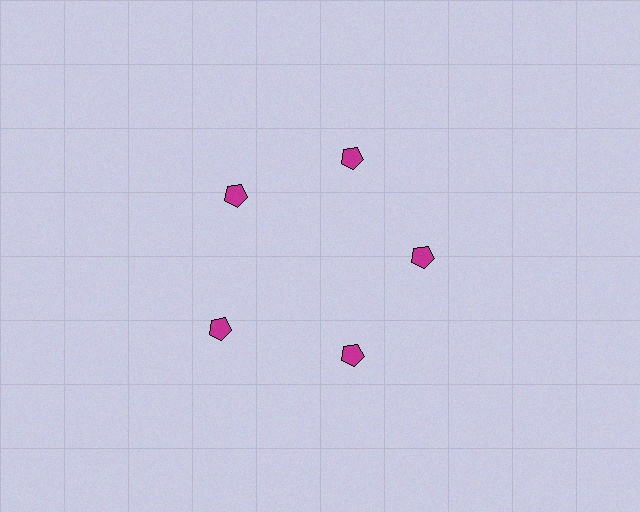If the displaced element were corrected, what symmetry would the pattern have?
It would have 5-fold rotational symmetry — the pattern would map onto itself every 72 degrees.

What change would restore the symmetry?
The symmetry would be restored by moving it inward, back onto the ring so that all 5 pentagons sit at equal angles and equal distance from the center.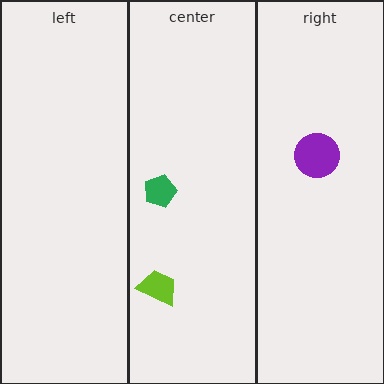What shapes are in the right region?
The purple circle.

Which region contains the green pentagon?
The center region.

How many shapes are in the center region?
2.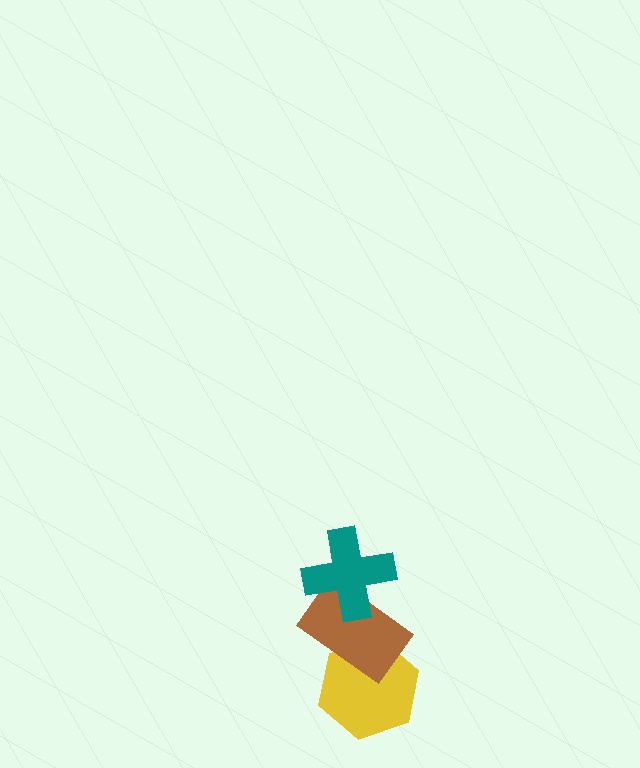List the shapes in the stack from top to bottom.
From top to bottom: the teal cross, the brown rectangle, the yellow hexagon.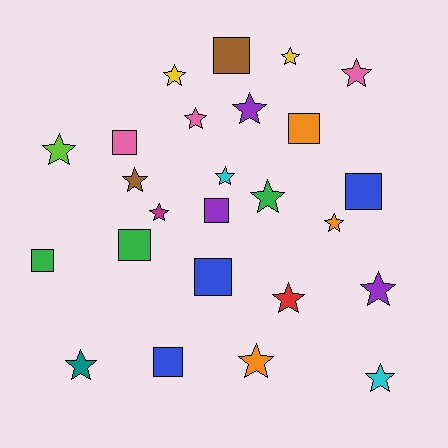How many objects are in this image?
There are 25 objects.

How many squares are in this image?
There are 9 squares.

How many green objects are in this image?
There are 3 green objects.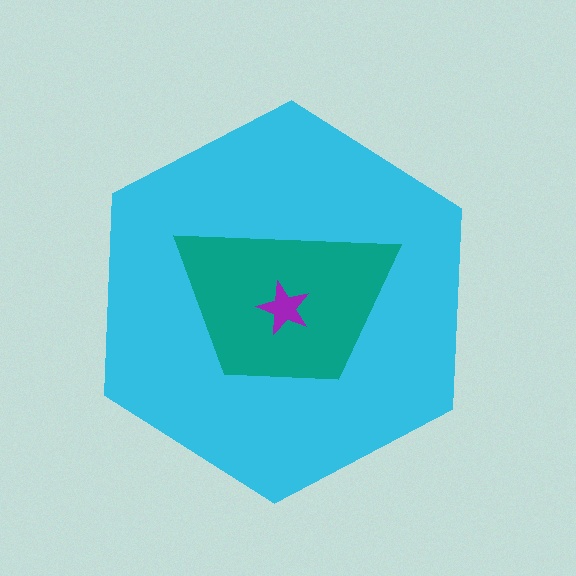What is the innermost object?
The purple star.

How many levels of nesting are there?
3.